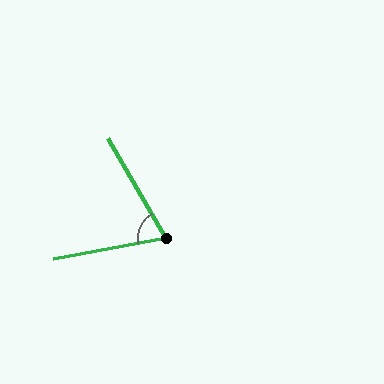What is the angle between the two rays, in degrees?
Approximately 70 degrees.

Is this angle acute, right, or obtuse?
It is acute.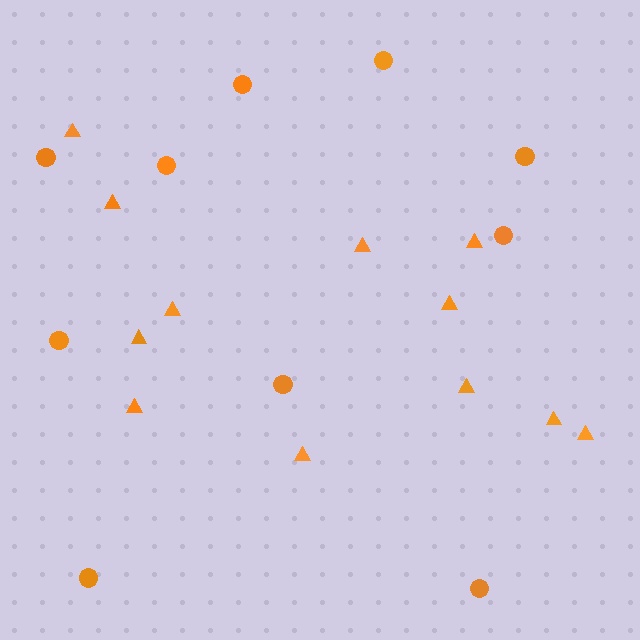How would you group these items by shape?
There are 2 groups: one group of triangles (12) and one group of circles (10).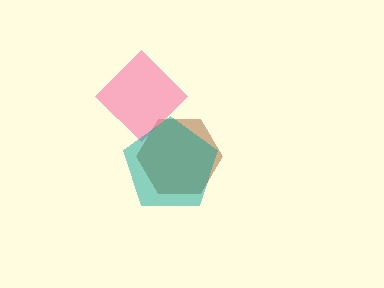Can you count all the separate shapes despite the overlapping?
Yes, there are 3 separate shapes.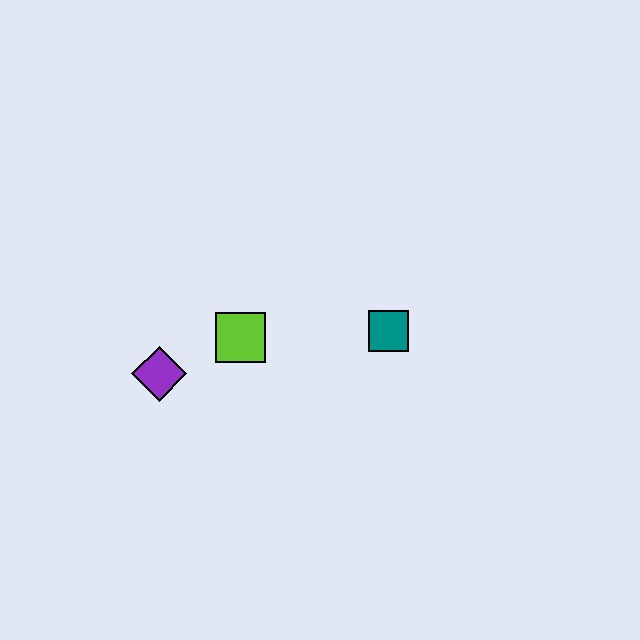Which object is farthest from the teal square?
The purple diamond is farthest from the teal square.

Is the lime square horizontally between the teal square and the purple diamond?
Yes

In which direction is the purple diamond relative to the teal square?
The purple diamond is to the left of the teal square.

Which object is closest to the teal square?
The lime square is closest to the teal square.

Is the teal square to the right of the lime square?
Yes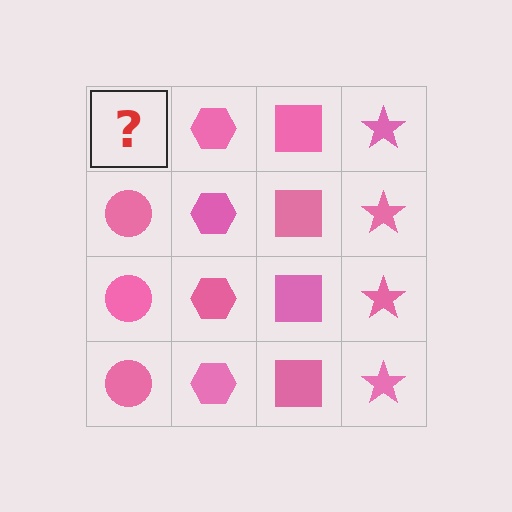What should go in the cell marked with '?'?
The missing cell should contain a pink circle.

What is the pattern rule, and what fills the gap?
The rule is that each column has a consistent shape. The gap should be filled with a pink circle.